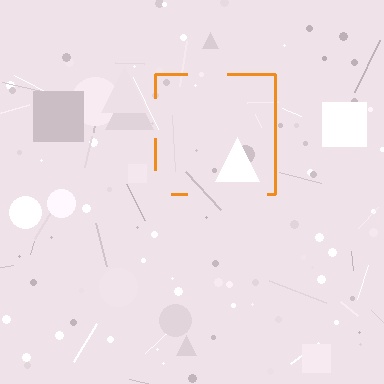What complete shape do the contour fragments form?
The contour fragments form a square.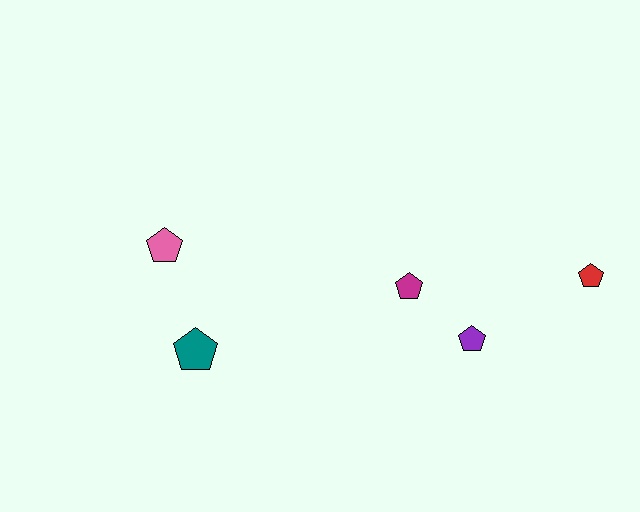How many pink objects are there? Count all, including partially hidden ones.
There is 1 pink object.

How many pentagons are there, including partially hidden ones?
There are 5 pentagons.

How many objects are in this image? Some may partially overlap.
There are 5 objects.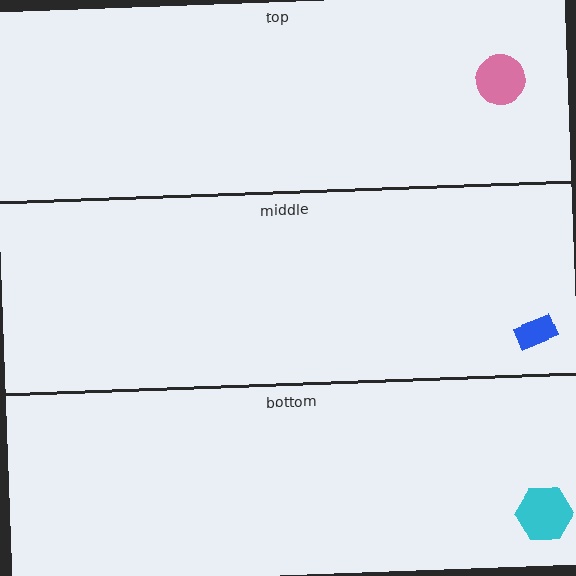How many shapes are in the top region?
1.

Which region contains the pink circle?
The top region.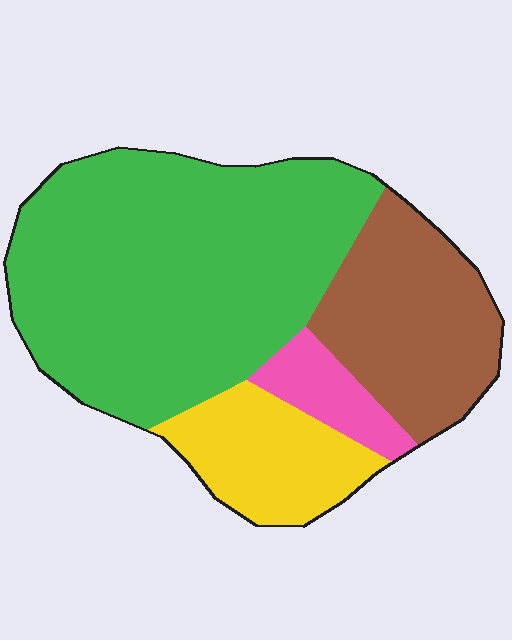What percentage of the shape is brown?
Brown covers roughly 25% of the shape.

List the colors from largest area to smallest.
From largest to smallest: green, brown, yellow, pink.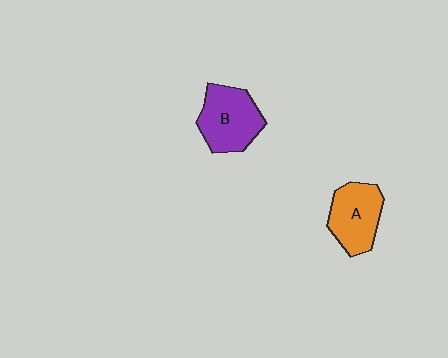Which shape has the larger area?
Shape B (purple).